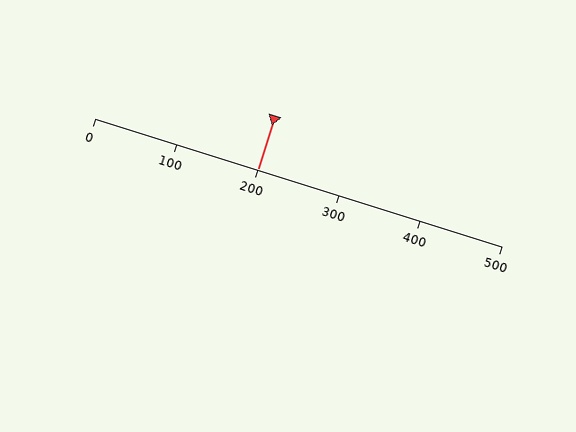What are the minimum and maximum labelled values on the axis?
The axis runs from 0 to 500.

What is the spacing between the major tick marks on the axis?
The major ticks are spaced 100 apart.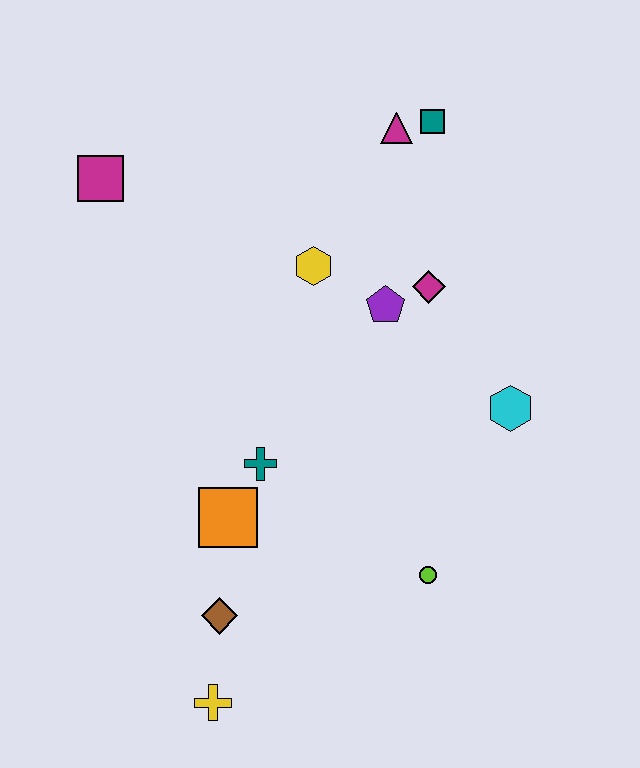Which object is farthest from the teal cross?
The teal square is farthest from the teal cross.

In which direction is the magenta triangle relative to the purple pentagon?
The magenta triangle is above the purple pentagon.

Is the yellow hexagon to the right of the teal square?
No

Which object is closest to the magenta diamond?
The purple pentagon is closest to the magenta diamond.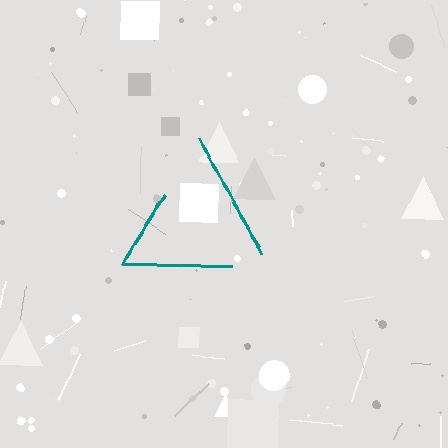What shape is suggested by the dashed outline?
The dashed outline suggests a triangle.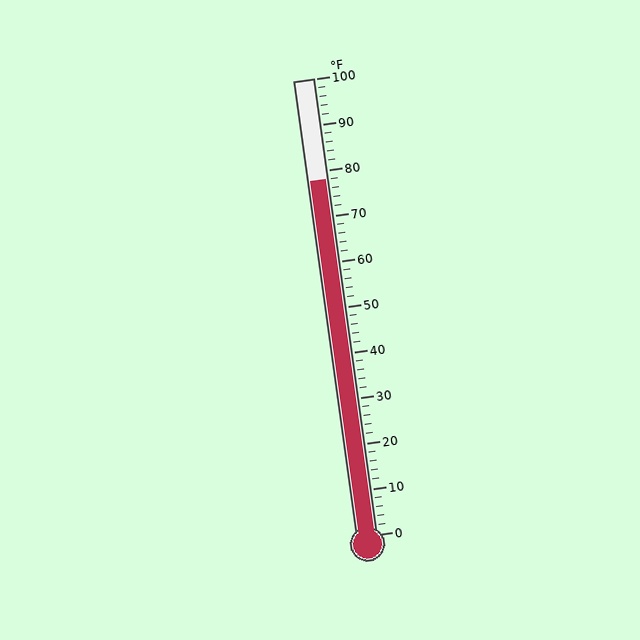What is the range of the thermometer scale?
The thermometer scale ranges from 0°F to 100°F.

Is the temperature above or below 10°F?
The temperature is above 10°F.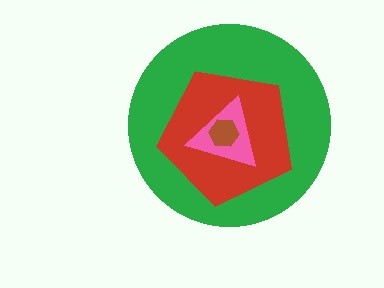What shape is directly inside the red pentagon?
The pink triangle.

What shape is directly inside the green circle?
The red pentagon.